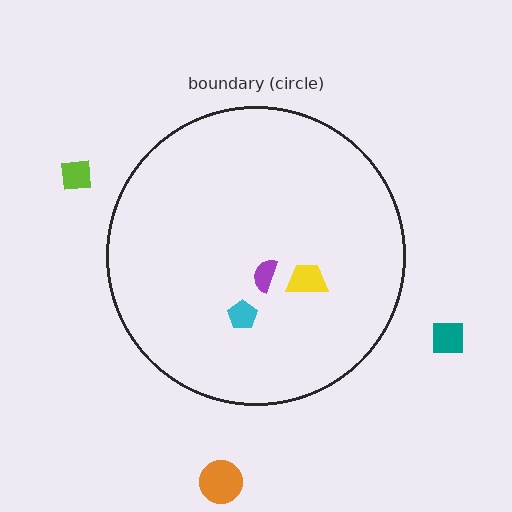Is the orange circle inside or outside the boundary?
Outside.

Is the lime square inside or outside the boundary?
Outside.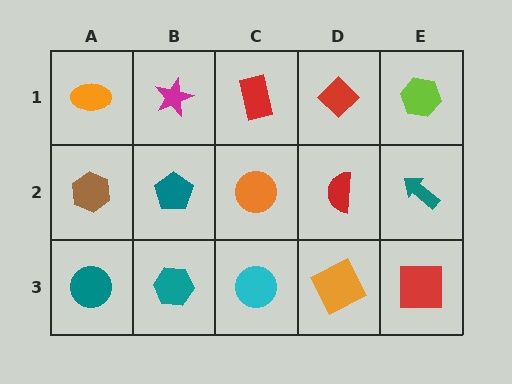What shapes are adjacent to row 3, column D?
A red semicircle (row 2, column D), a cyan circle (row 3, column C), a red square (row 3, column E).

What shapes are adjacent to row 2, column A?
An orange ellipse (row 1, column A), a teal circle (row 3, column A), a teal pentagon (row 2, column B).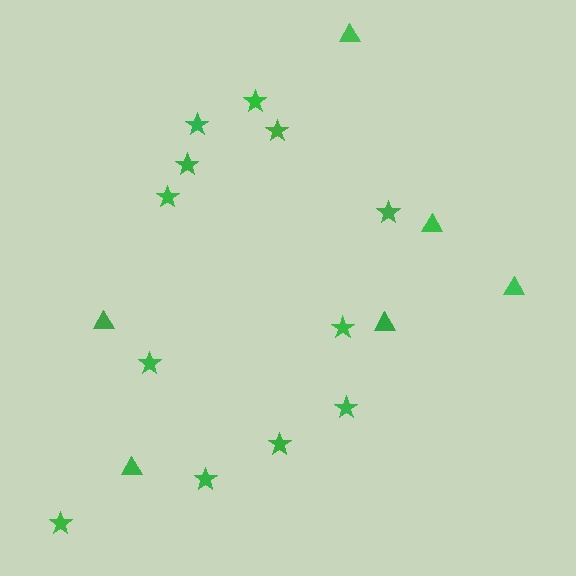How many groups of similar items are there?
There are 2 groups: one group of stars (12) and one group of triangles (6).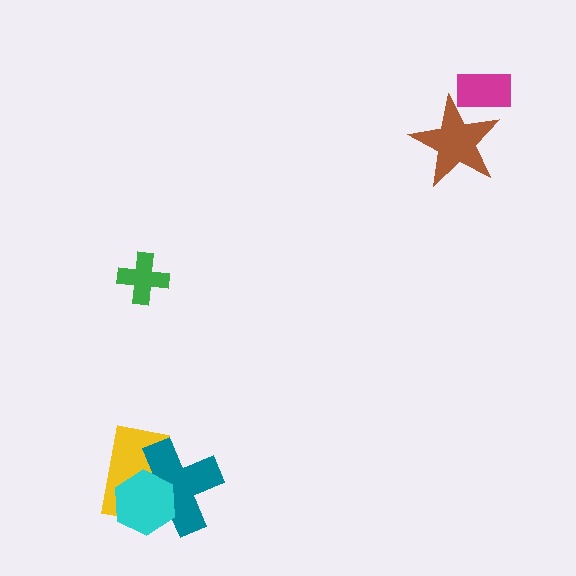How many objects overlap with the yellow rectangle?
2 objects overlap with the yellow rectangle.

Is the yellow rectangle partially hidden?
Yes, it is partially covered by another shape.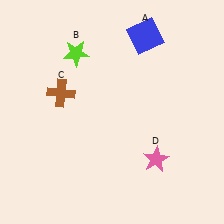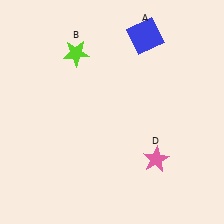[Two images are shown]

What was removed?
The brown cross (C) was removed in Image 2.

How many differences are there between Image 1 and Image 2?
There is 1 difference between the two images.